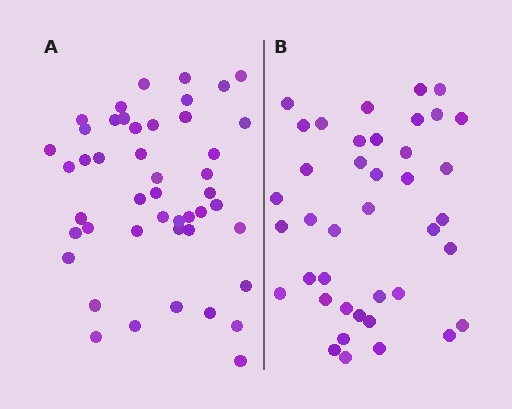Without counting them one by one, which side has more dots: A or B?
Region A (the left region) has more dots.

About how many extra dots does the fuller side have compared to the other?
Region A has about 6 more dots than region B.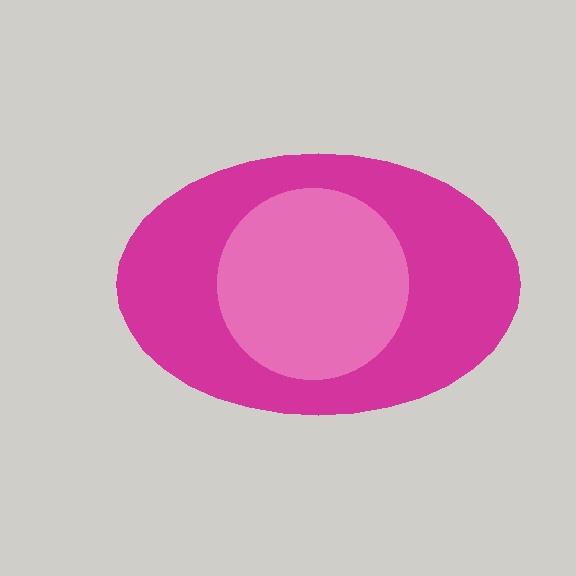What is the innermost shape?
The pink circle.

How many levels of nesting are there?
2.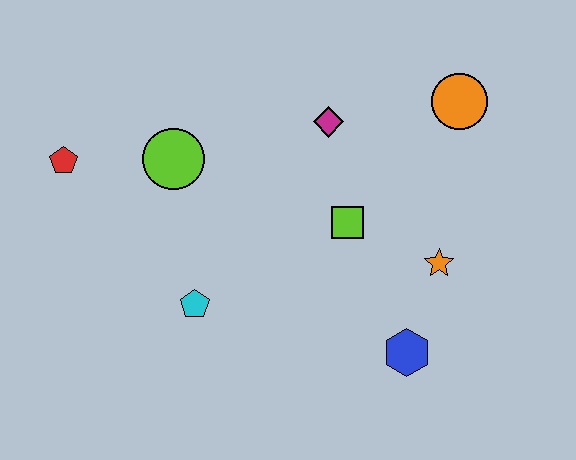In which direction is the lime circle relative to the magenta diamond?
The lime circle is to the left of the magenta diamond.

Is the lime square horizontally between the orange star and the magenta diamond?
Yes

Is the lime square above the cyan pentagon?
Yes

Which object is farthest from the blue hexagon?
The red pentagon is farthest from the blue hexagon.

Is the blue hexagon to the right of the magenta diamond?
Yes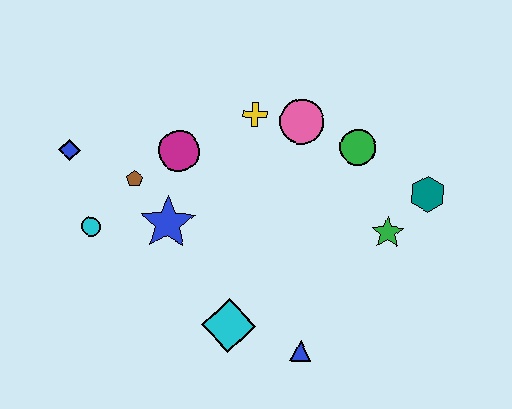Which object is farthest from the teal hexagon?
The blue diamond is farthest from the teal hexagon.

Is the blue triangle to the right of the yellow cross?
Yes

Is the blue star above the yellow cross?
No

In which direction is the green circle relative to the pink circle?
The green circle is to the right of the pink circle.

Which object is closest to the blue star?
The brown pentagon is closest to the blue star.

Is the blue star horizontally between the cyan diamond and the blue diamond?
Yes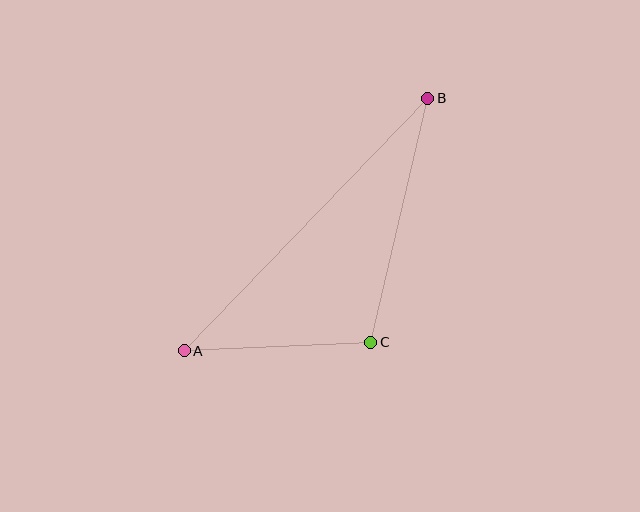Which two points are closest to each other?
Points A and C are closest to each other.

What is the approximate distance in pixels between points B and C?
The distance between B and C is approximately 251 pixels.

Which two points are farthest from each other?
Points A and B are farthest from each other.